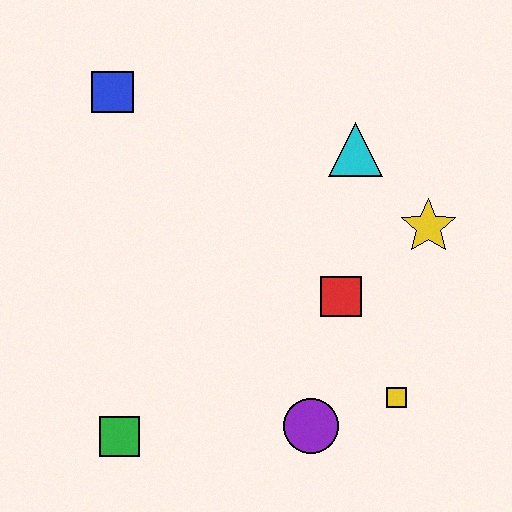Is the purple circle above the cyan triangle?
No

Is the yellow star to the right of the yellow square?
Yes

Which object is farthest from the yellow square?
The blue square is farthest from the yellow square.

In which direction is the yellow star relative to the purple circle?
The yellow star is above the purple circle.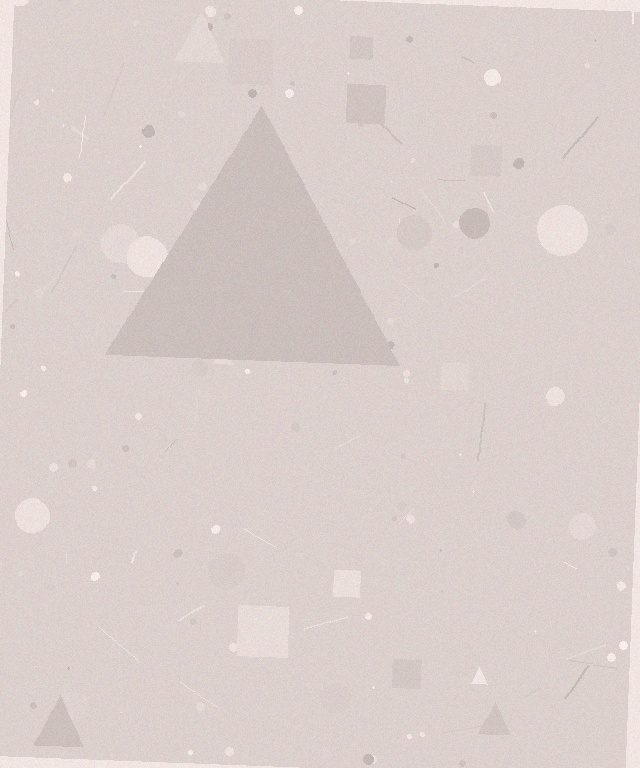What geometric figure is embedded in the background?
A triangle is embedded in the background.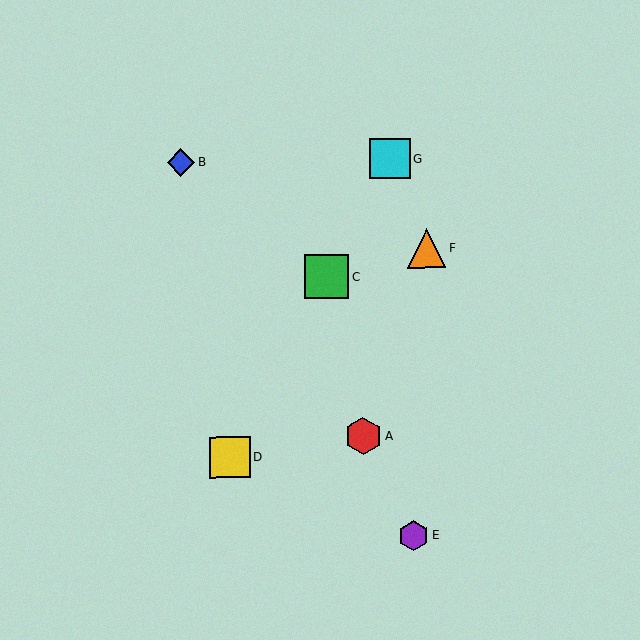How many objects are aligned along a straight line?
3 objects (C, D, G) are aligned along a straight line.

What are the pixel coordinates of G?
Object G is at (390, 158).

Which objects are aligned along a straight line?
Objects C, D, G are aligned along a straight line.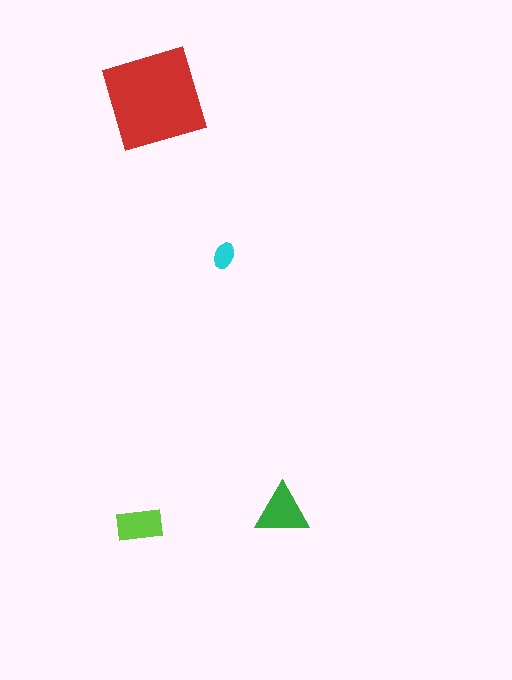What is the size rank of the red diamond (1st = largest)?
1st.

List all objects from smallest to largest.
The cyan ellipse, the lime rectangle, the green triangle, the red diamond.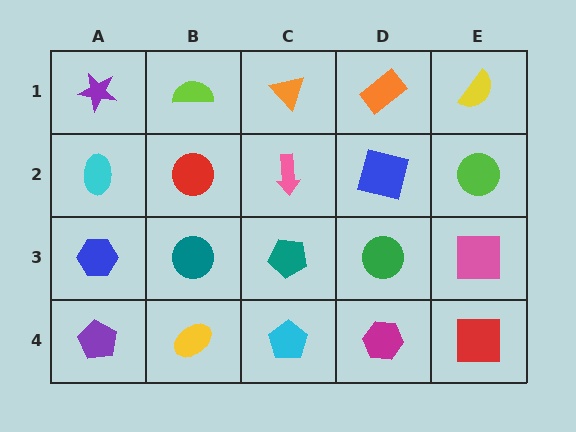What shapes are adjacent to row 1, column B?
A red circle (row 2, column B), a purple star (row 1, column A), an orange triangle (row 1, column C).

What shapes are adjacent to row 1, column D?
A blue square (row 2, column D), an orange triangle (row 1, column C), a yellow semicircle (row 1, column E).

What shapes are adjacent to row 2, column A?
A purple star (row 1, column A), a blue hexagon (row 3, column A), a red circle (row 2, column B).